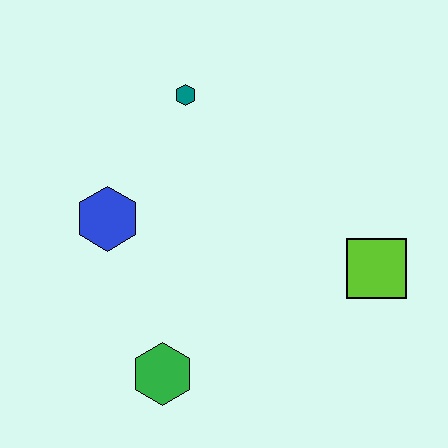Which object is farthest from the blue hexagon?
The lime square is farthest from the blue hexagon.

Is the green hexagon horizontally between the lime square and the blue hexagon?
Yes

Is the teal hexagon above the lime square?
Yes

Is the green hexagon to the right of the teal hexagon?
No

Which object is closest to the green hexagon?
The blue hexagon is closest to the green hexagon.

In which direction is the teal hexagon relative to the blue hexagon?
The teal hexagon is above the blue hexagon.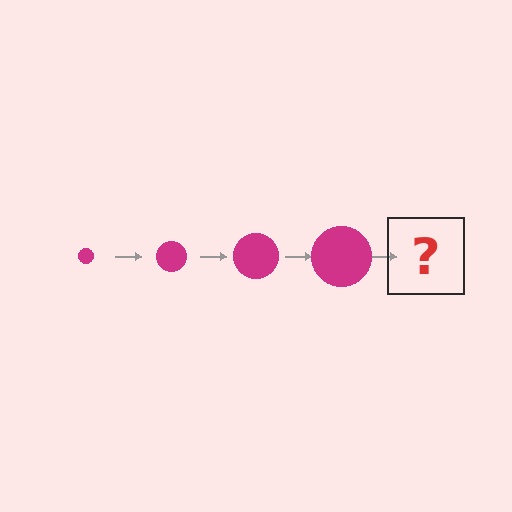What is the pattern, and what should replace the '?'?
The pattern is that the circle gets progressively larger each step. The '?' should be a magenta circle, larger than the previous one.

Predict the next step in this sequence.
The next step is a magenta circle, larger than the previous one.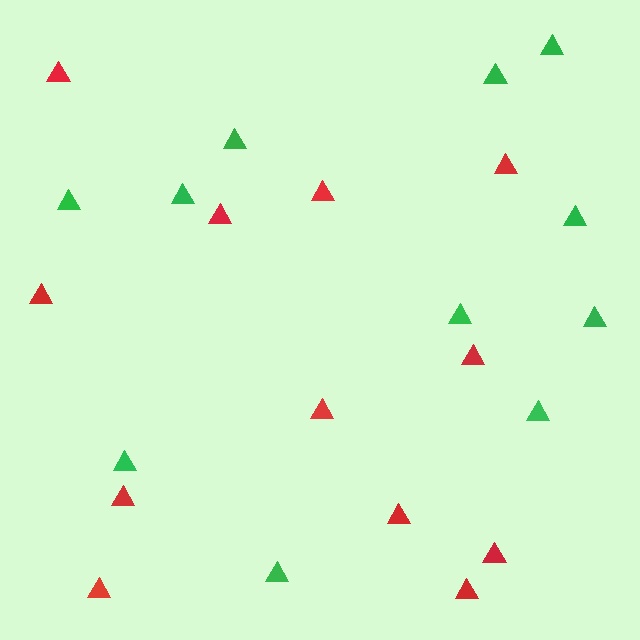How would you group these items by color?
There are 2 groups: one group of red triangles (12) and one group of green triangles (11).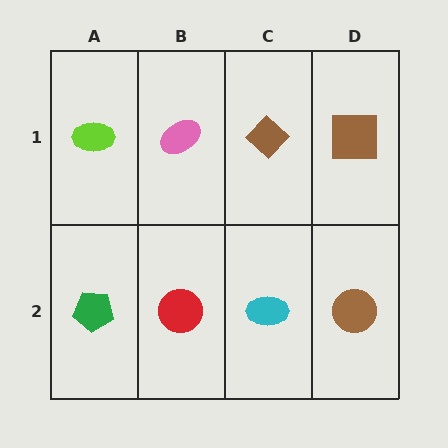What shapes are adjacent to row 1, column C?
A cyan ellipse (row 2, column C), a pink ellipse (row 1, column B), a brown square (row 1, column D).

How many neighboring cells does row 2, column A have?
2.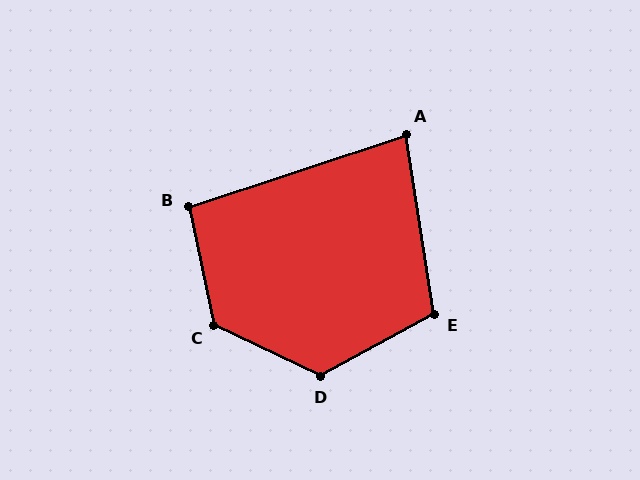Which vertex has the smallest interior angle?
A, at approximately 81 degrees.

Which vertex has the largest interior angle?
C, at approximately 128 degrees.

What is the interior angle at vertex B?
Approximately 96 degrees (obtuse).